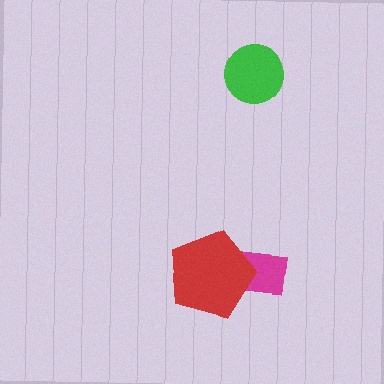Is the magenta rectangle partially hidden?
Yes, it is partially covered by another shape.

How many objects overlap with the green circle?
0 objects overlap with the green circle.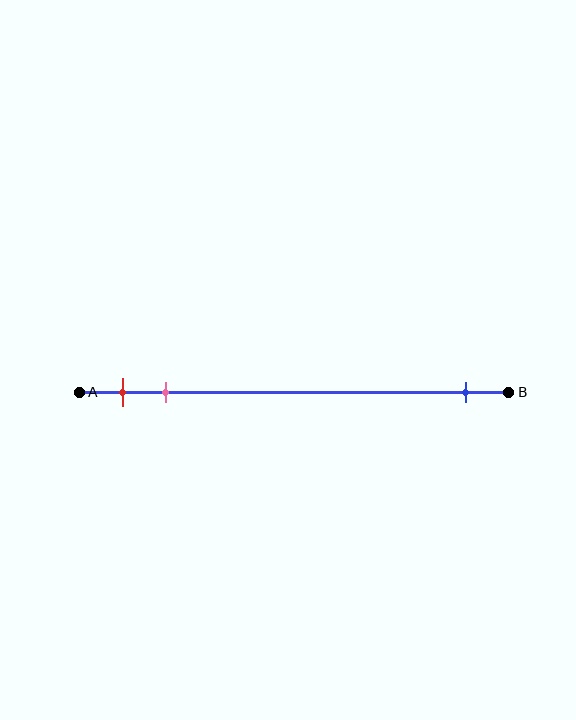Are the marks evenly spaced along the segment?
No, the marks are not evenly spaced.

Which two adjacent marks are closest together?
The red and pink marks are the closest adjacent pair.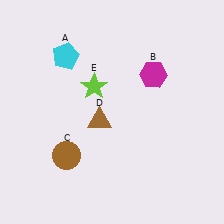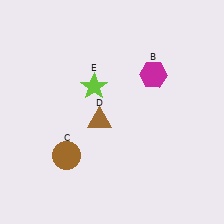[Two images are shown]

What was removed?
The cyan pentagon (A) was removed in Image 2.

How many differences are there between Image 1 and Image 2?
There is 1 difference between the two images.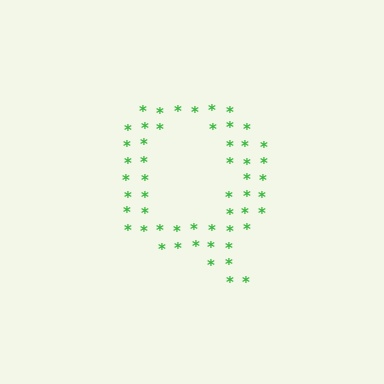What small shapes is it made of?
It is made of small asterisks.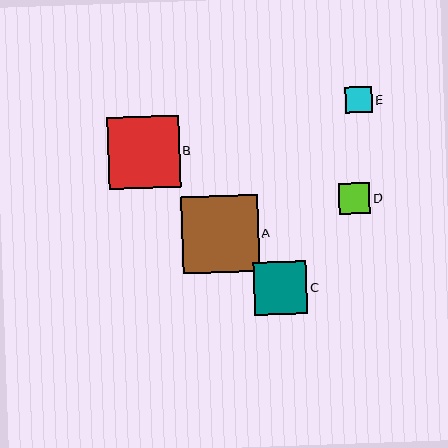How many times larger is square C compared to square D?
Square C is approximately 1.7 times the size of square D.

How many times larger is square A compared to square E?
Square A is approximately 2.9 times the size of square E.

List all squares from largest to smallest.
From largest to smallest: A, B, C, D, E.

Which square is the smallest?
Square E is the smallest with a size of approximately 26 pixels.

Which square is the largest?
Square A is the largest with a size of approximately 76 pixels.